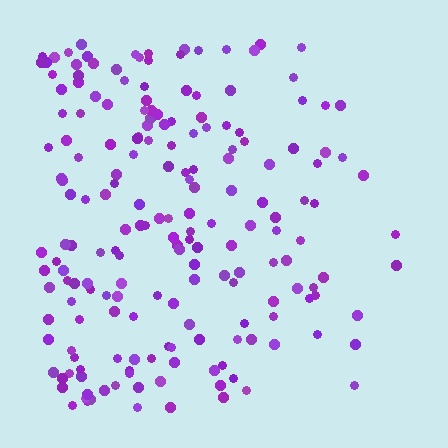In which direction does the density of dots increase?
From right to left, with the left side densest.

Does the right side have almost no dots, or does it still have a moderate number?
Still a moderate number, just noticeably fewer than the left.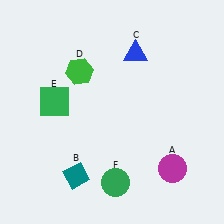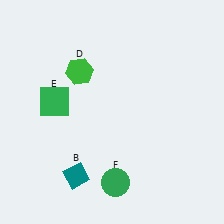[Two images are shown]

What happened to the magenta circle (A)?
The magenta circle (A) was removed in Image 2. It was in the bottom-right area of Image 1.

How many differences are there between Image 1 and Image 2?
There are 2 differences between the two images.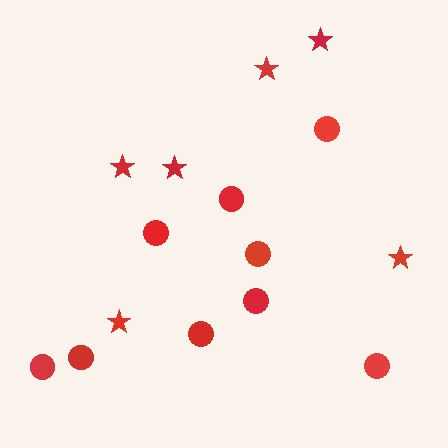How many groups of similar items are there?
There are 2 groups: one group of circles (9) and one group of stars (6).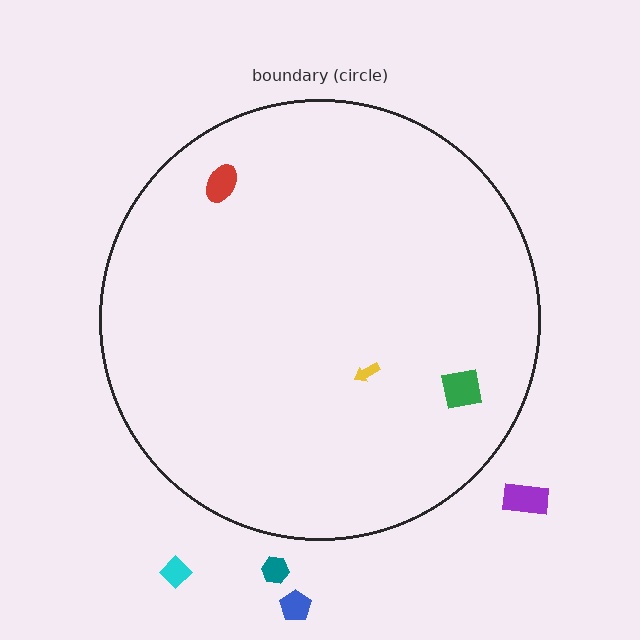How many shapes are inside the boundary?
3 inside, 4 outside.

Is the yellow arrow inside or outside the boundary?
Inside.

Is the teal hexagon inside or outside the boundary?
Outside.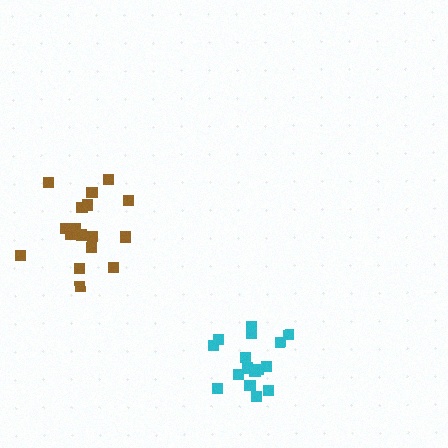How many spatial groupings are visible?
There are 2 spatial groupings.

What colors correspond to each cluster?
The clusters are colored: cyan, brown.